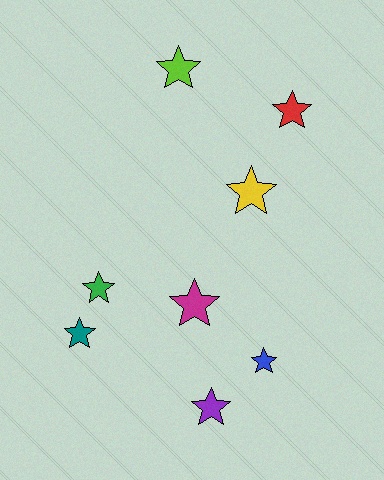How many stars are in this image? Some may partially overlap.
There are 8 stars.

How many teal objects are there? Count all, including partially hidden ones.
There is 1 teal object.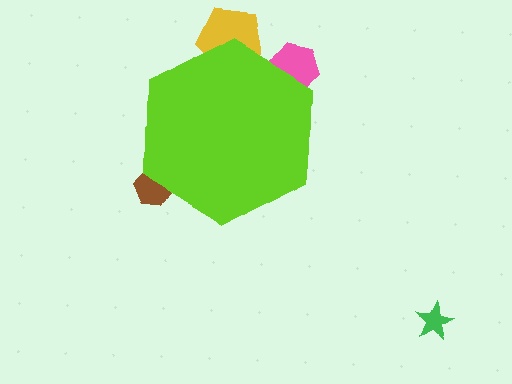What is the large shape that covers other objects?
A lime hexagon.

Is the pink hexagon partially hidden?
Yes, the pink hexagon is partially hidden behind the lime hexagon.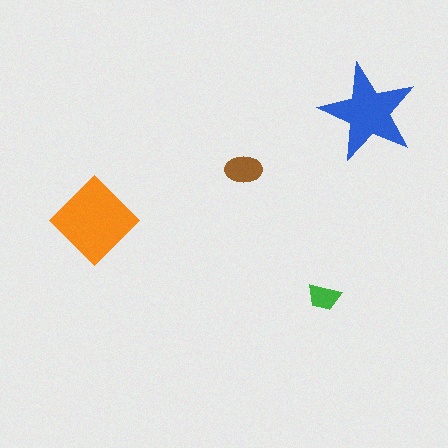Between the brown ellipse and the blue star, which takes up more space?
The blue star.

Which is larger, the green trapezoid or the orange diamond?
The orange diamond.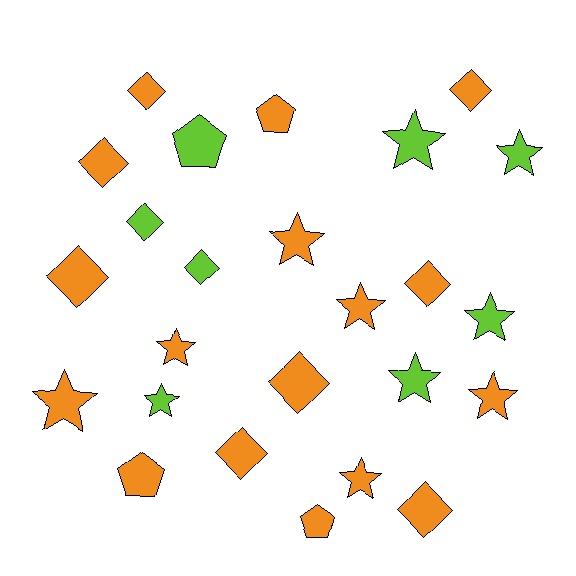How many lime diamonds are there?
There are 2 lime diamonds.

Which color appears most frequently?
Orange, with 17 objects.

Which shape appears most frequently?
Star, with 11 objects.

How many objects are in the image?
There are 25 objects.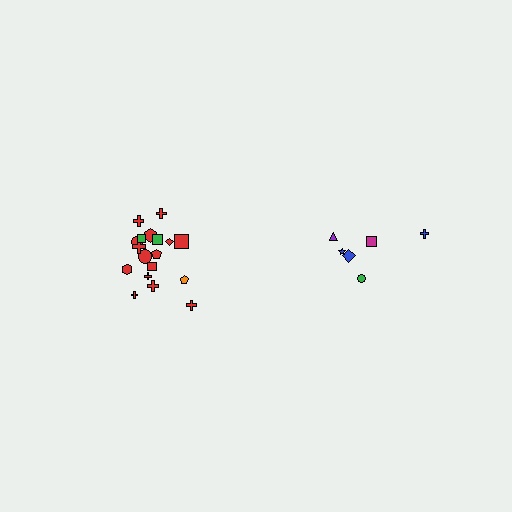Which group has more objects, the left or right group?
The left group.